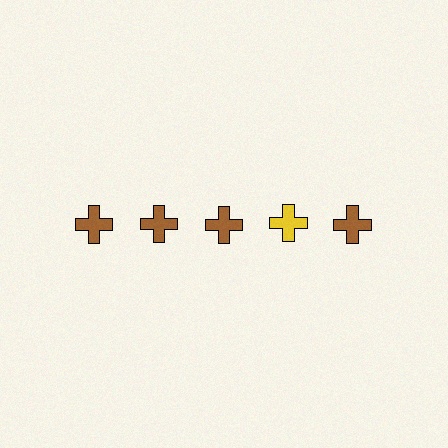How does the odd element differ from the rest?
It has a different color: yellow instead of brown.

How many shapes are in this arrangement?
There are 5 shapes arranged in a grid pattern.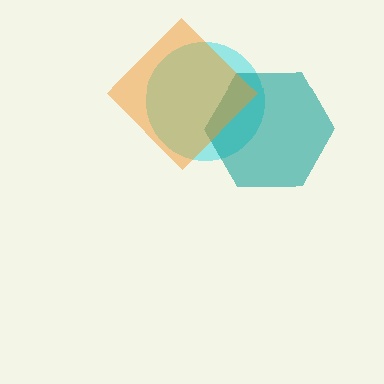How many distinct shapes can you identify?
There are 3 distinct shapes: a cyan circle, a teal hexagon, an orange diamond.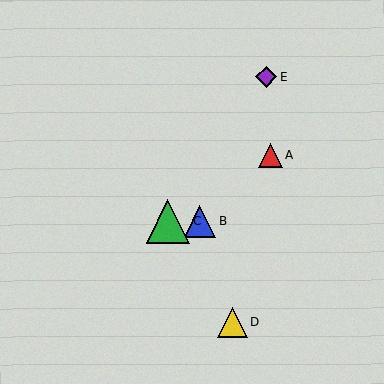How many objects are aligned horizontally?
2 objects (B, C) are aligned horizontally.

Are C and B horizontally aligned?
Yes, both are at y≈221.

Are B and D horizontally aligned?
No, B is at y≈221 and D is at y≈322.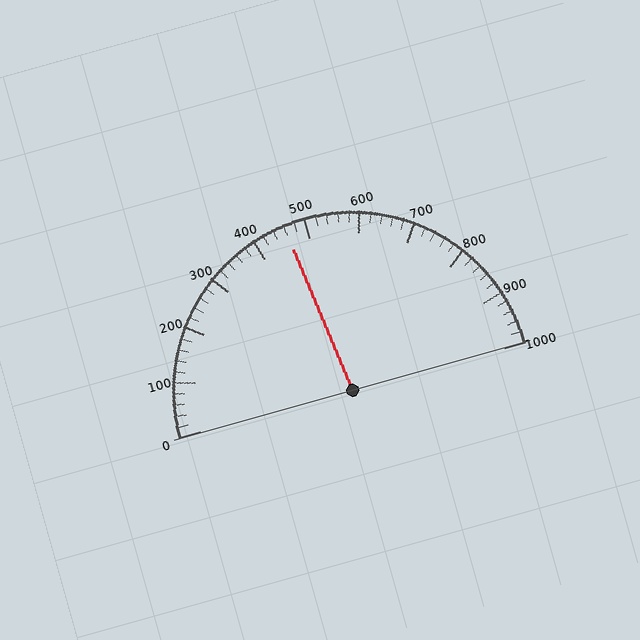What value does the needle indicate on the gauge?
The needle indicates approximately 460.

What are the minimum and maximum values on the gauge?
The gauge ranges from 0 to 1000.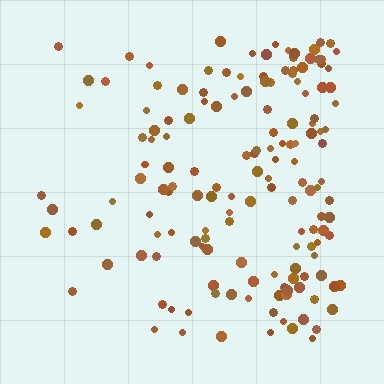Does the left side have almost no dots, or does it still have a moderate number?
Still a moderate number, just noticeably fewer than the right.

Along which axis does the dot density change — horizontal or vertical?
Horizontal.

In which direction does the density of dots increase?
From left to right, with the right side densest.